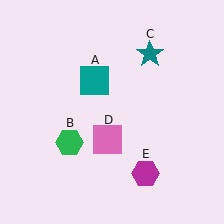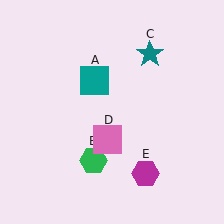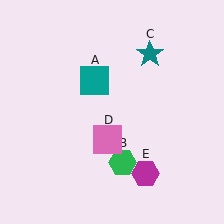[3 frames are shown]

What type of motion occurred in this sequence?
The green hexagon (object B) rotated counterclockwise around the center of the scene.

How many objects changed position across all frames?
1 object changed position: green hexagon (object B).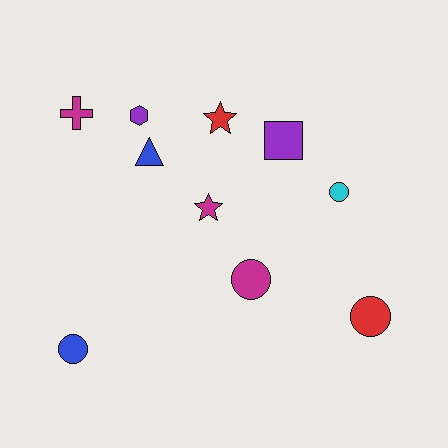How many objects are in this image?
There are 10 objects.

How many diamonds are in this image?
There are no diamonds.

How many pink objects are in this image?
There are no pink objects.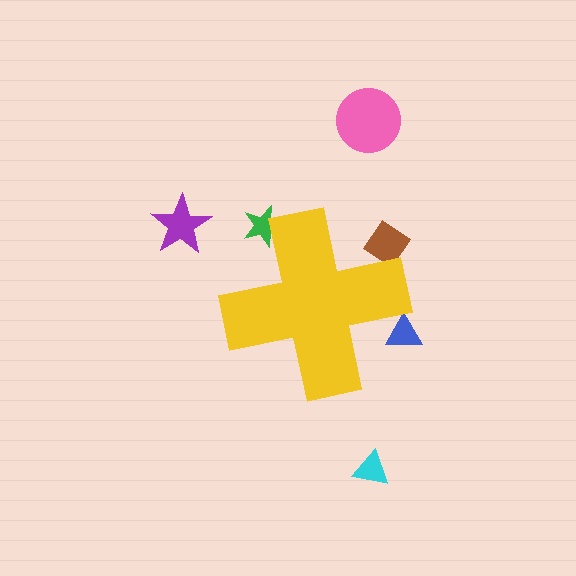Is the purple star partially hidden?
No, the purple star is fully visible.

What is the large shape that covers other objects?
A yellow cross.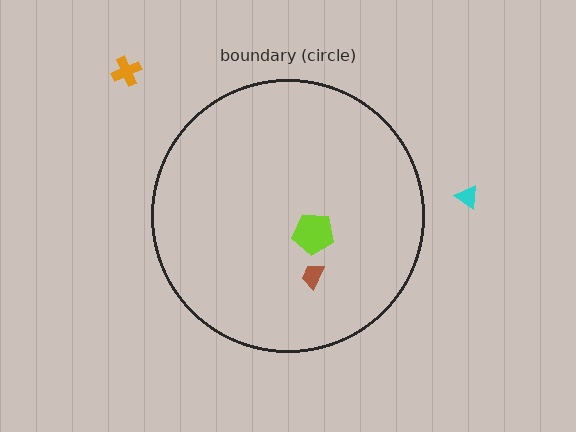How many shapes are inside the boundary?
2 inside, 2 outside.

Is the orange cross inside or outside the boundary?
Outside.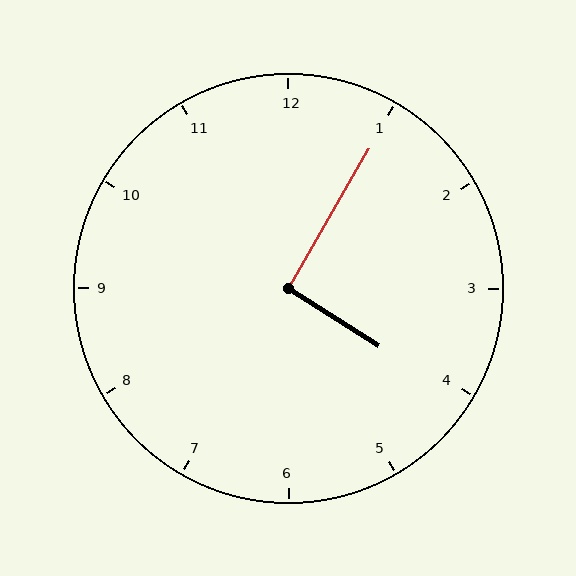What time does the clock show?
4:05.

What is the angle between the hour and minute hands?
Approximately 92 degrees.